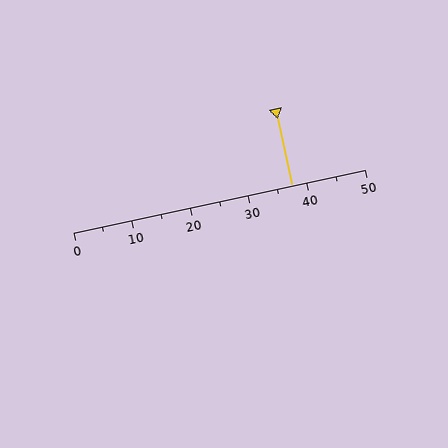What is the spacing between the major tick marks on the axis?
The major ticks are spaced 10 apart.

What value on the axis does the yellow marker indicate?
The marker indicates approximately 37.5.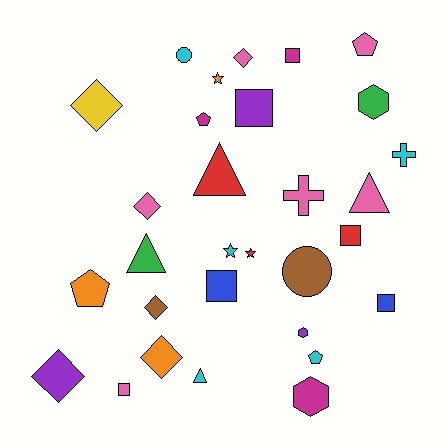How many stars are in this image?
There are 3 stars.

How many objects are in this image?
There are 30 objects.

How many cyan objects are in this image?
There are 5 cyan objects.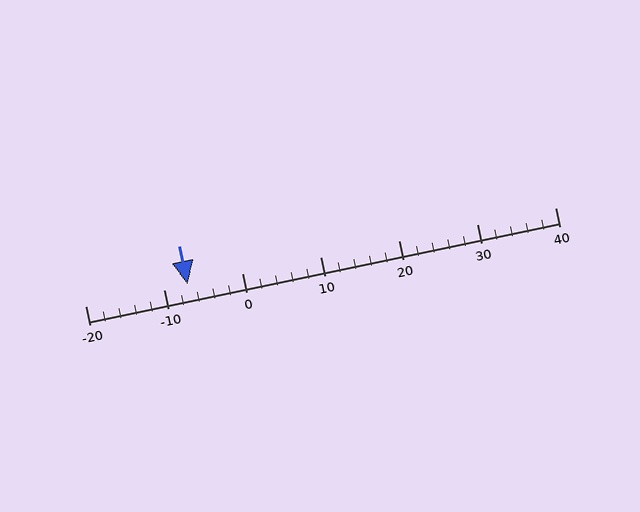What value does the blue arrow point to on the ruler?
The blue arrow points to approximately -7.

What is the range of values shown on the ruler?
The ruler shows values from -20 to 40.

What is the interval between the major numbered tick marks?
The major tick marks are spaced 10 units apart.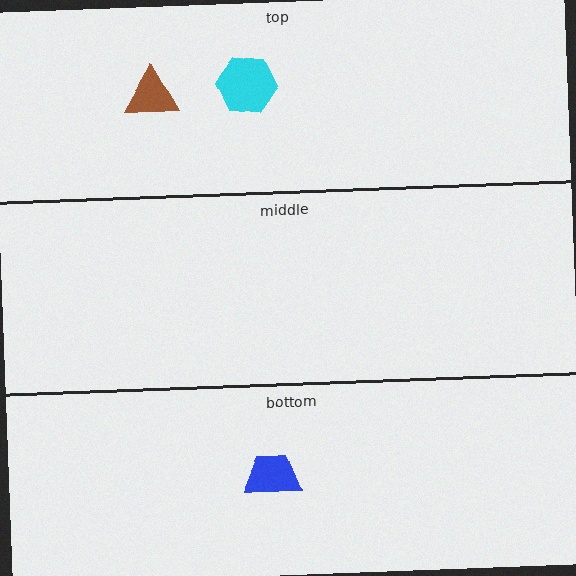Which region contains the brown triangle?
The top region.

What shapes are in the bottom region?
The blue trapezoid.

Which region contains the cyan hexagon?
The top region.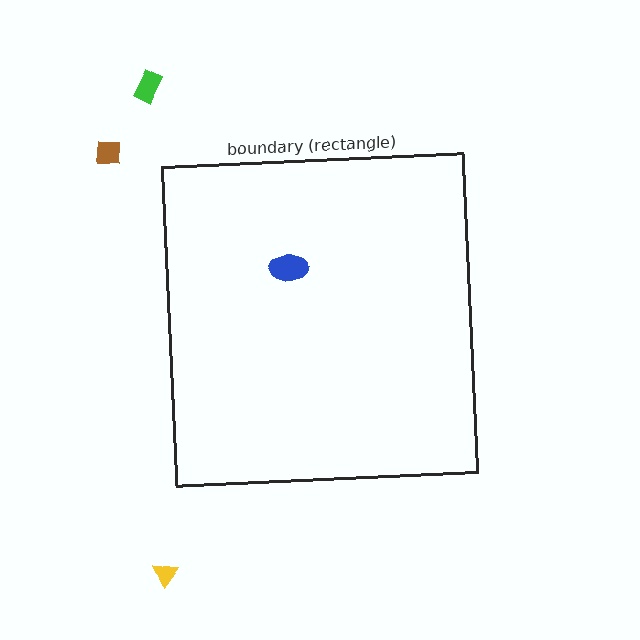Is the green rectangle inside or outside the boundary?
Outside.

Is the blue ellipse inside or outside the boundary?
Inside.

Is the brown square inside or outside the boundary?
Outside.